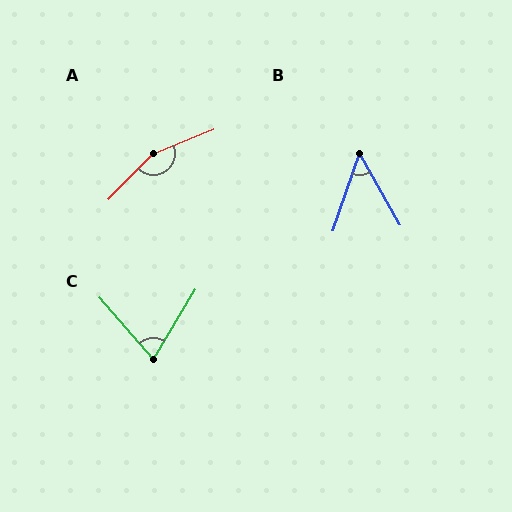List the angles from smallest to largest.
B (49°), C (72°), A (157°).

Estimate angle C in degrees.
Approximately 72 degrees.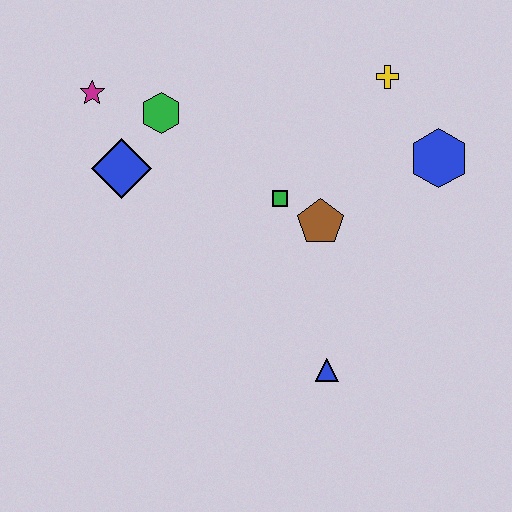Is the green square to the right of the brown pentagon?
No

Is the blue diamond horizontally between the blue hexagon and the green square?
No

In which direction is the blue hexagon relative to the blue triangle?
The blue hexagon is above the blue triangle.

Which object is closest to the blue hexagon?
The yellow cross is closest to the blue hexagon.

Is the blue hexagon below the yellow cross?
Yes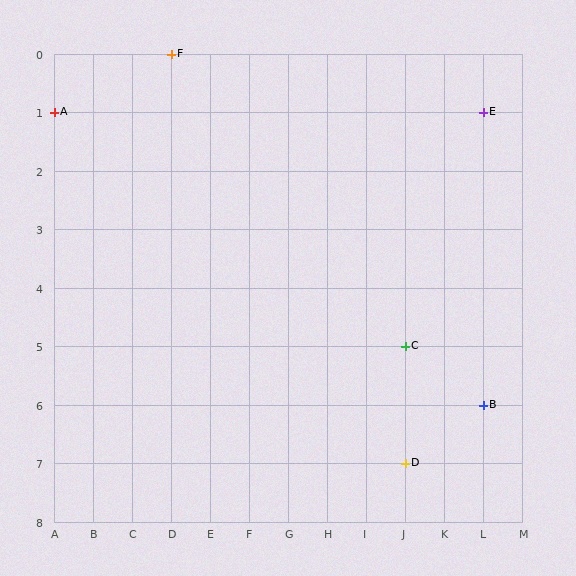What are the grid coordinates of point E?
Point E is at grid coordinates (L, 1).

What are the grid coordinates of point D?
Point D is at grid coordinates (J, 7).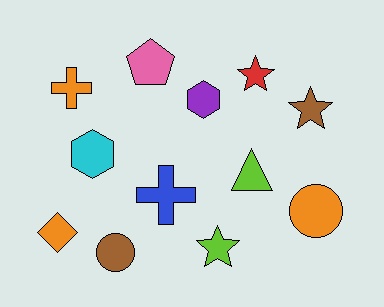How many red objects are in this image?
There is 1 red object.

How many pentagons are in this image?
There is 1 pentagon.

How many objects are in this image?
There are 12 objects.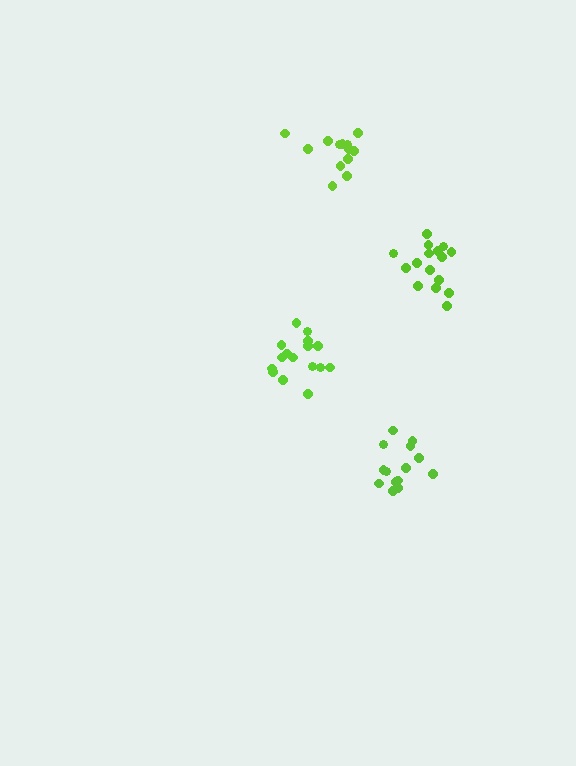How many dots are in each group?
Group 1: 14 dots, Group 2: 16 dots, Group 3: 16 dots, Group 4: 13 dots (59 total).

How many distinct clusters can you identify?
There are 4 distinct clusters.